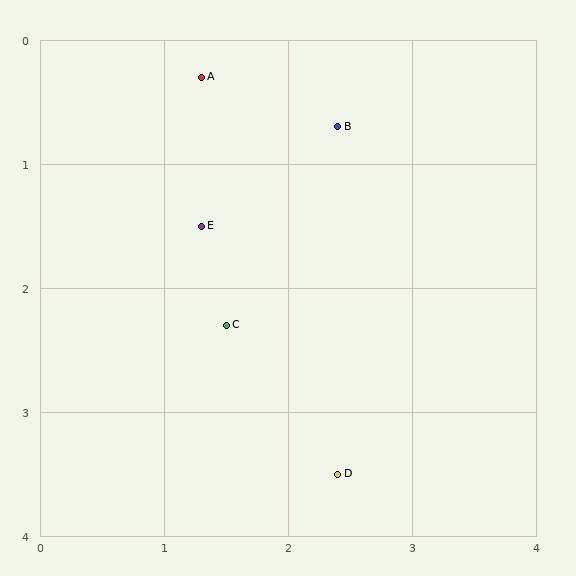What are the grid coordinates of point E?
Point E is at approximately (1.3, 1.5).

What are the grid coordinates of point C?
Point C is at approximately (1.5, 2.3).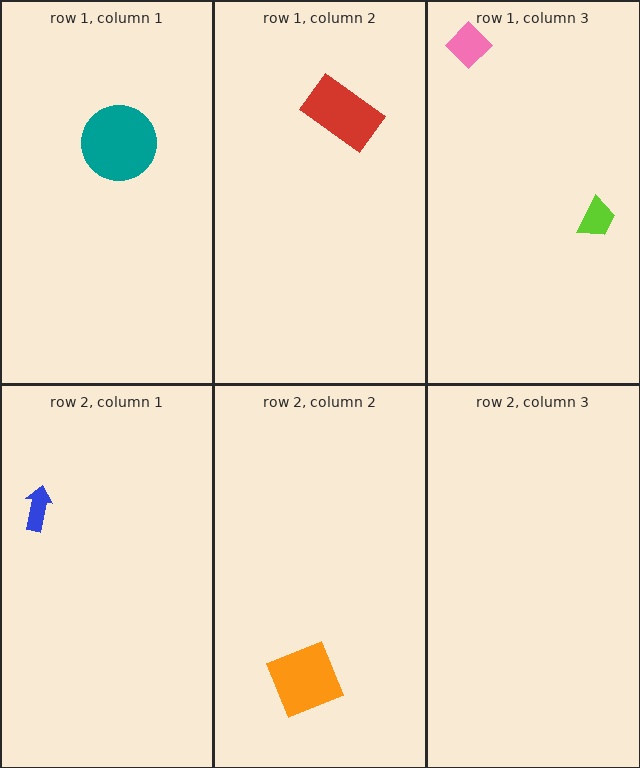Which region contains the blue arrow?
The row 2, column 1 region.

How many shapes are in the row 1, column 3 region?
2.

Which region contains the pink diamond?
The row 1, column 3 region.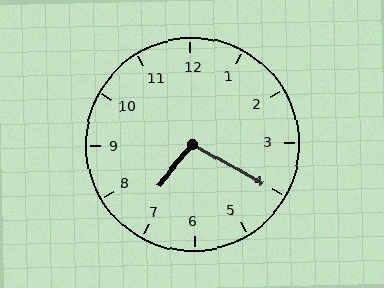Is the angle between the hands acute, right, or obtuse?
It is obtuse.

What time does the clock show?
7:20.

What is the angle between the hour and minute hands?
Approximately 100 degrees.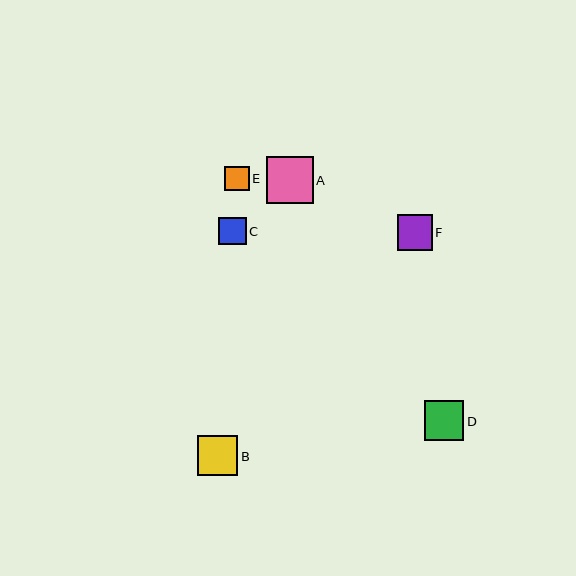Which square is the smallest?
Square E is the smallest with a size of approximately 25 pixels.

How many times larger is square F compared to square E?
Square F is approximately 1.4 times the size of square E.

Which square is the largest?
Square A is the largest with a size of approximately 47 pixels.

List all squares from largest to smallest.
From largest to smallest: A, B, D, F, C, E.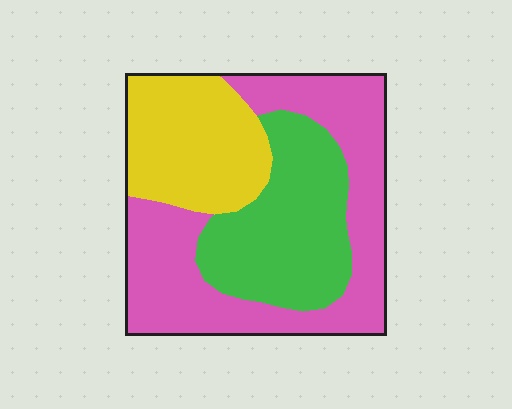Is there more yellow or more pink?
Pink.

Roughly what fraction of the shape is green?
Green covers about 30% of the shape.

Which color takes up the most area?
Pink, at roughly 45%.